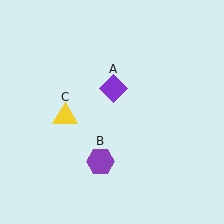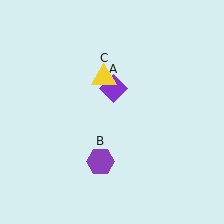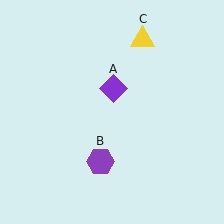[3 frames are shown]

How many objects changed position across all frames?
1 object changed position: yellow triangle (object C).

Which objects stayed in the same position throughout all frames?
Purple diamond (object A) and purple hexagon (object B) remained stationary.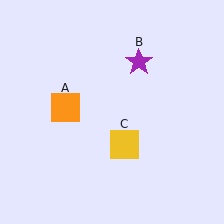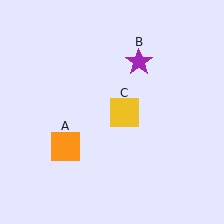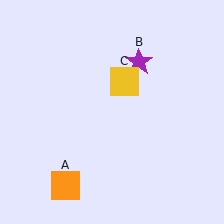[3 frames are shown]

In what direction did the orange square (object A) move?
The orange square (object A) moved down.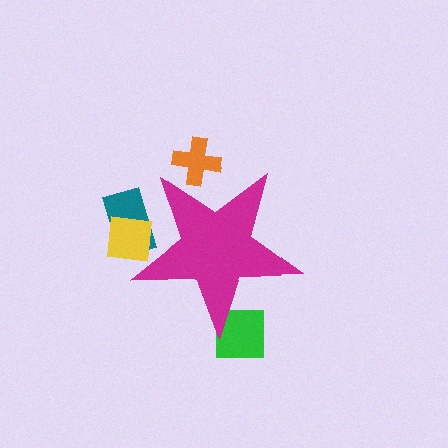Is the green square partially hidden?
Yes, the green square is partially hidden behind the magenta star.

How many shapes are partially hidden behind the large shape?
4 shapes are partially hidden.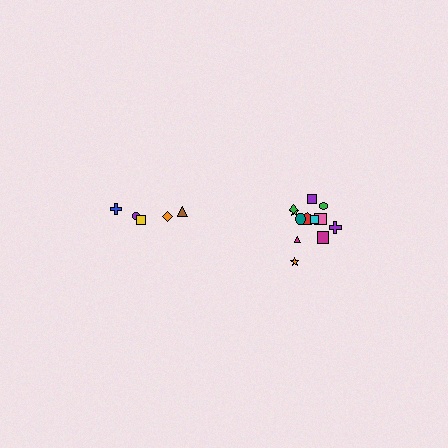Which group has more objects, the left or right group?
The right group.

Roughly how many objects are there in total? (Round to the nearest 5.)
Roughly 15 objects in total.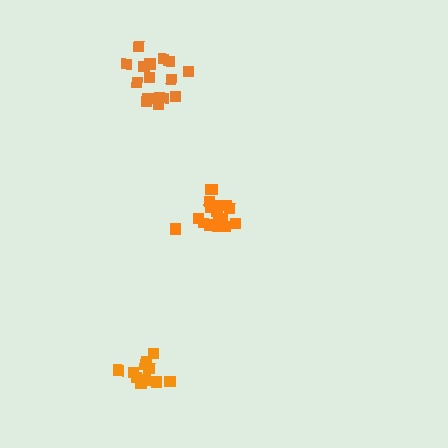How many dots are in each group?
Group 1: 17 dots, Group 2: 16 dots, Group 3: 12 dots (45 total).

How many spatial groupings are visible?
There are 3 spatial groupings.